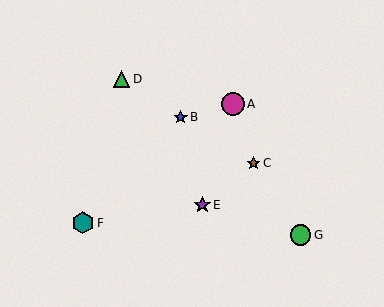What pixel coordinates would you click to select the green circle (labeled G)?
Click at (300, 235) to select the green circle G.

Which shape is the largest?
The magenta circle (labeled A) is the largest.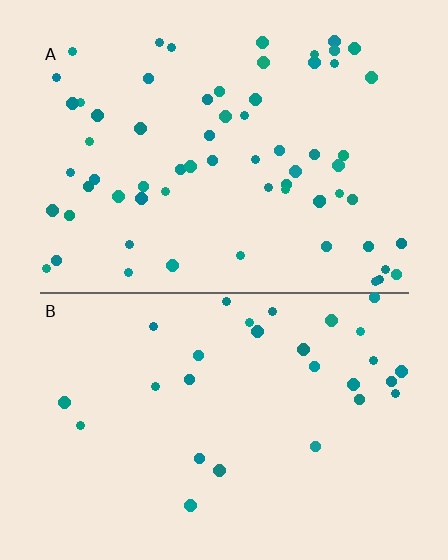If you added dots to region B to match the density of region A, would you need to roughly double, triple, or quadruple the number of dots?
Approximately double.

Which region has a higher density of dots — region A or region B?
A (the top).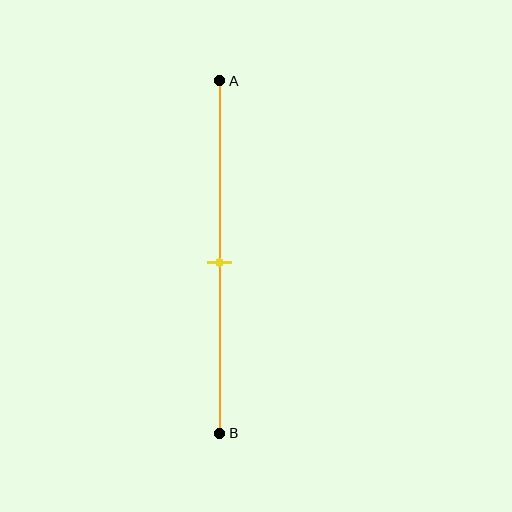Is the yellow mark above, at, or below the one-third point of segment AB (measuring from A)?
The yellow mark is below the one-third point of segment AB.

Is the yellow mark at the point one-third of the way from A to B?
No, the mark is at about 50% from A, not at the 33% one-third point.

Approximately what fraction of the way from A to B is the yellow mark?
The yellow mark is approximately 50% of the way from A to B.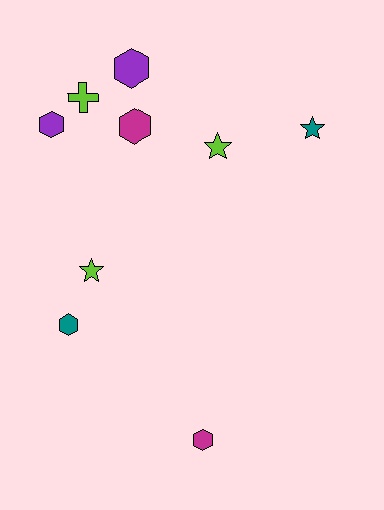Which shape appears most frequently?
Hexagon, with 5 objects.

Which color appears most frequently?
Lime, with 3 objects.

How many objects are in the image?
There are 9 objects.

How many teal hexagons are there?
There is 1 teal hexagon.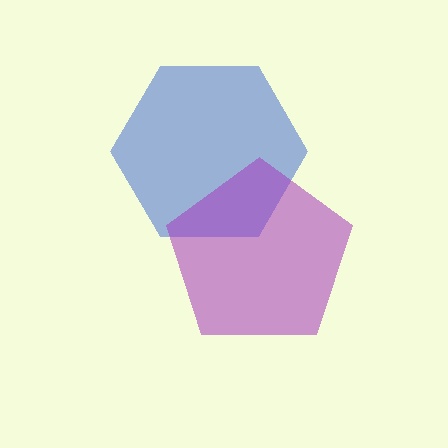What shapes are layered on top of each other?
The layered shapes are: a blue hexagon, a purple pentagon.